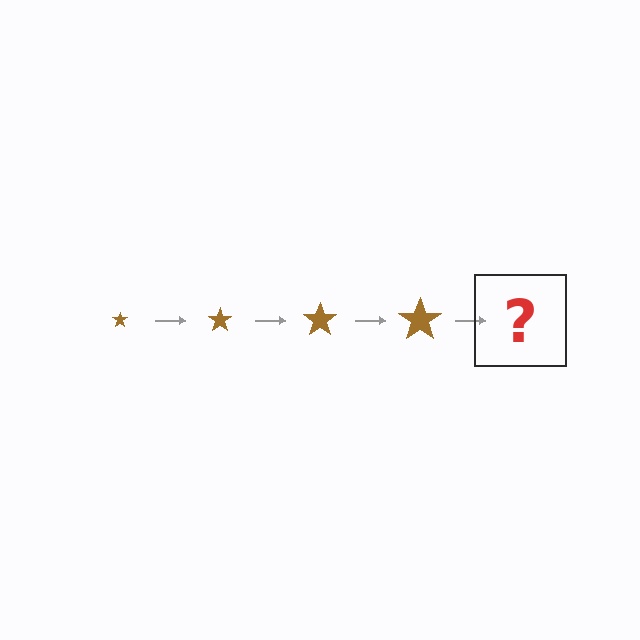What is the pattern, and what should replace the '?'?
The pattern is that the star gets progressively larger each step. The '?' should be a brown star, larger than the previous one.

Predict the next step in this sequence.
The next step is a brown star, larger than the previous one.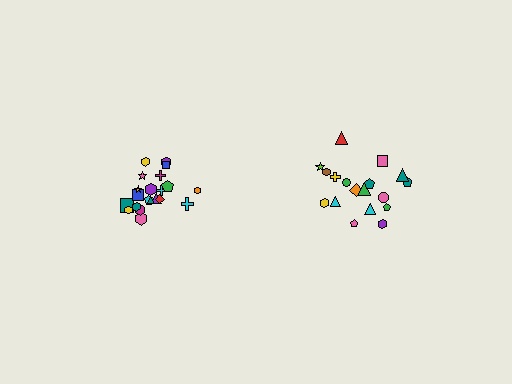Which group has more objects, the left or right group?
The left group.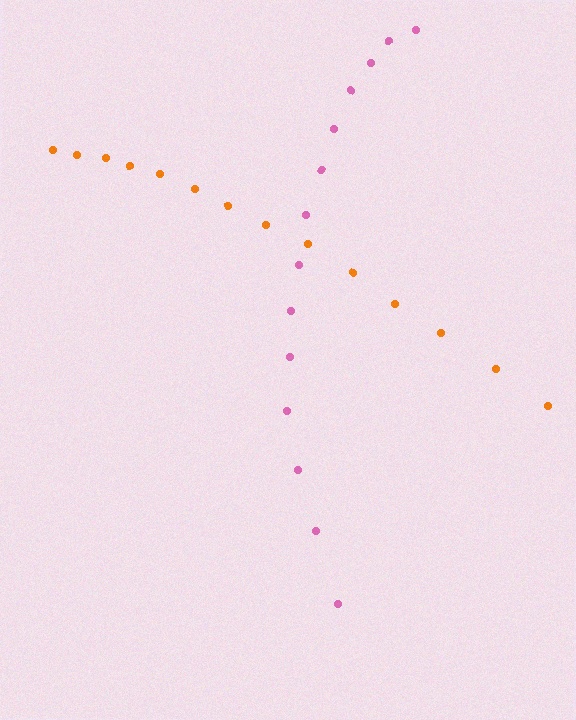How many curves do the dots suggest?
There are 2 distinct paths.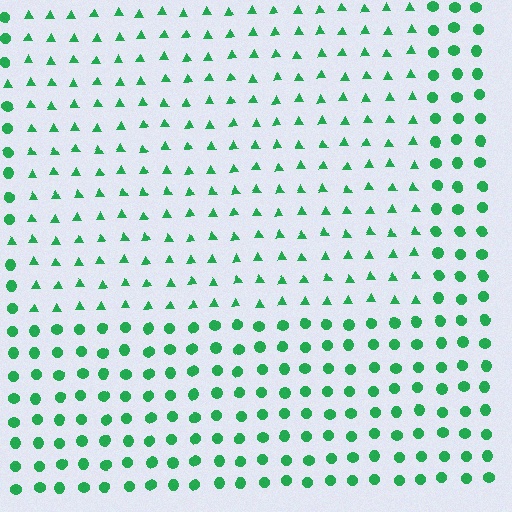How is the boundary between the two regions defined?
The boundary is defined by a change in element shape: triangles inside vs. circles outside. All elements share the same color and spacing.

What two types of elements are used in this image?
The image uses triangles inside the rectangle region and circles outside it.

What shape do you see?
I see a rectangle.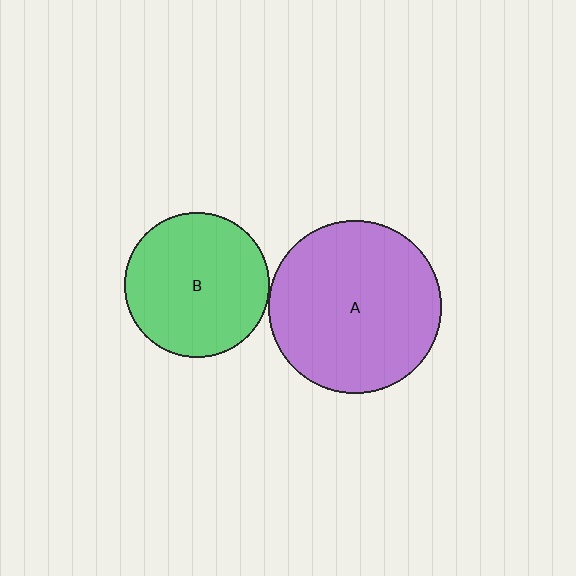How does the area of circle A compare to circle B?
Approximately 1.4 times.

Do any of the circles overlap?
No, none of the circles overlap.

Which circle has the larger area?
Circle A (purple).